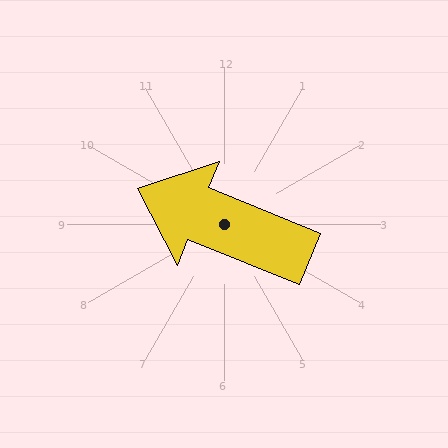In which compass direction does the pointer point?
West.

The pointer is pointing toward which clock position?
Roughly 10 o'clock.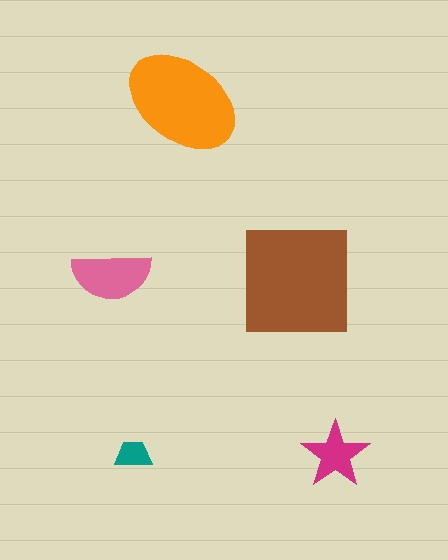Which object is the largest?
The brown square.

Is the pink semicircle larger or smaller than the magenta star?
Larger.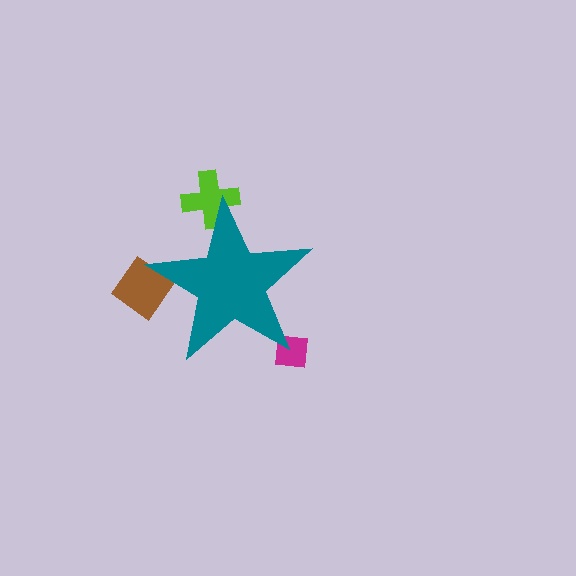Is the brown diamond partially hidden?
Yes, the brown diamond is partially hidden behind the teal star.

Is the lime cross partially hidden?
Yes, the lime cross is partially hidden behind the teal star.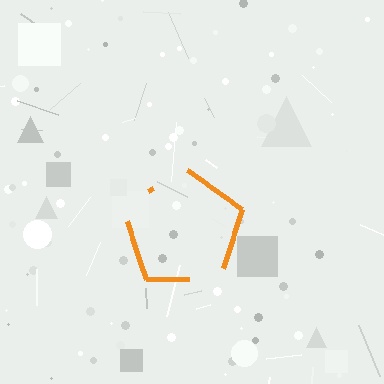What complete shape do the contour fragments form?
The contour fragments form a pentagon.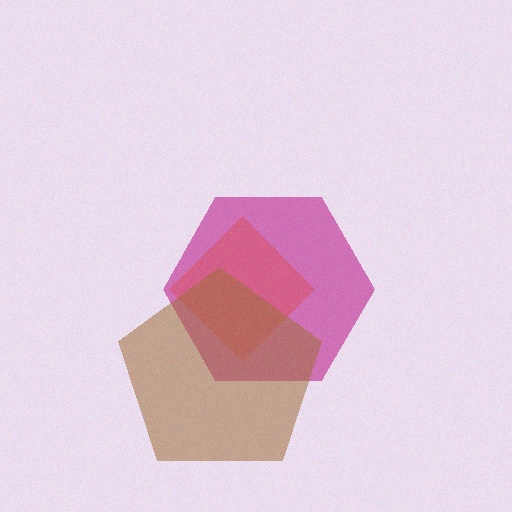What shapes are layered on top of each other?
The layered shapes are: an orange diamond, a magenta hexagon, a brown pentagon.